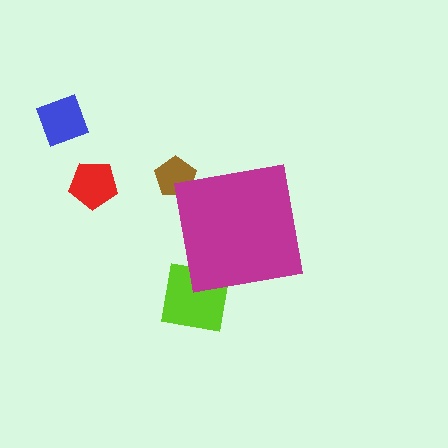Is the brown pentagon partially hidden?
Yes, the brown pentagon is partially hidden behind the magenta square.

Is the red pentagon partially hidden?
No, the red pentagon is fully visible.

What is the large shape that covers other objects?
A magenta square.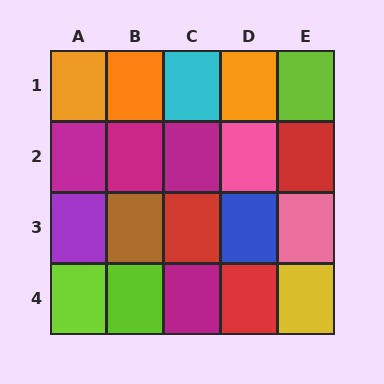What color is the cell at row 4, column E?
Yellow.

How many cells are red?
3 cells are red.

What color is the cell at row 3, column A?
Purple.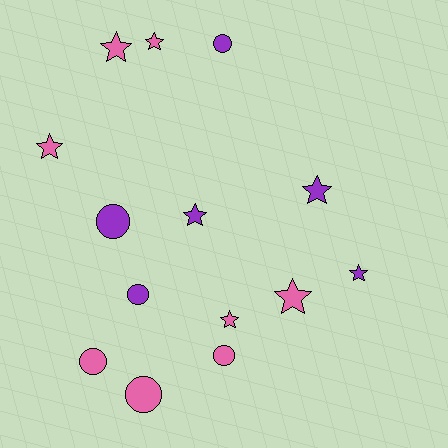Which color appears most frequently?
Pink, with 8 objects.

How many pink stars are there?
There are 5 pink stars.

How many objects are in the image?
There are 14 objects.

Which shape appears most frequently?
Star, with 8 objects.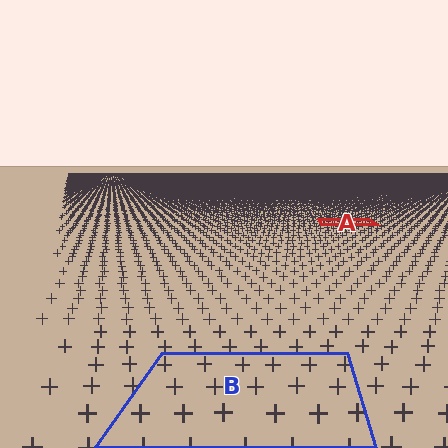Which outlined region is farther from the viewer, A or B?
Region A is farther from the viewer — the texture elements inside it appear smaller and more densely packed.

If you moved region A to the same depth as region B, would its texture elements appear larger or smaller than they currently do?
They would appear larger. At a closer depth, the same texture elements are projected at a bigger on-screen size.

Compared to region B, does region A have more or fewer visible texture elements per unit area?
Region A has more texture elements per unit area — they are packed more densely because it is farther away.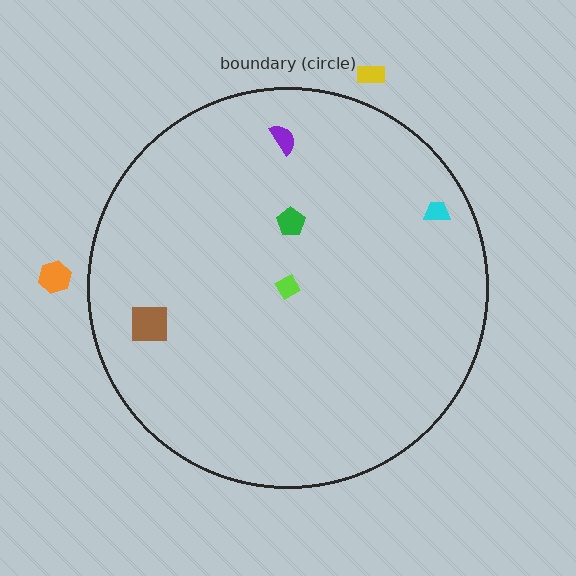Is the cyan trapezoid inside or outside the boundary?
Inside.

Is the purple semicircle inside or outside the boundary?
Inside.